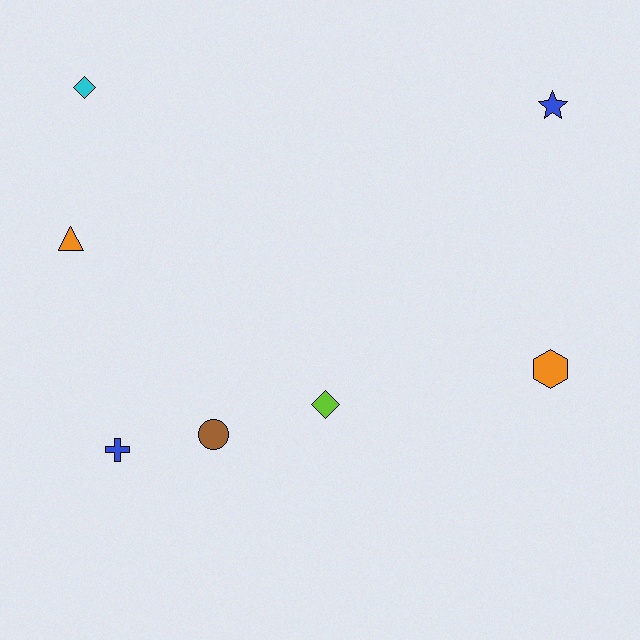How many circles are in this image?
There is 1 circle.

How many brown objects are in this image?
There is 1 brown object.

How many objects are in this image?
There are 7 objects.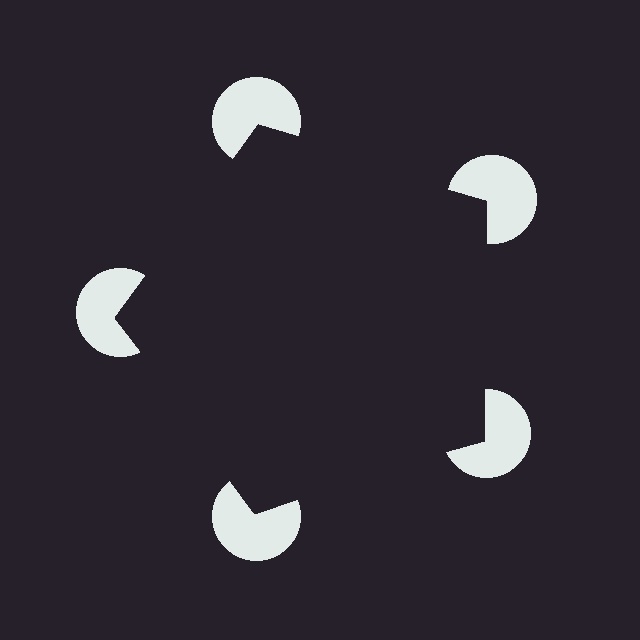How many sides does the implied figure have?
5 sides.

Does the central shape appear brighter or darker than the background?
It typically appears slightly darker than the background, even though no actual brightness change is drawn.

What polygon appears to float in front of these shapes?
An illusory pentagon — its edges are inferred from the aligned wedge cuts in the pac-man discs, not physically drawn.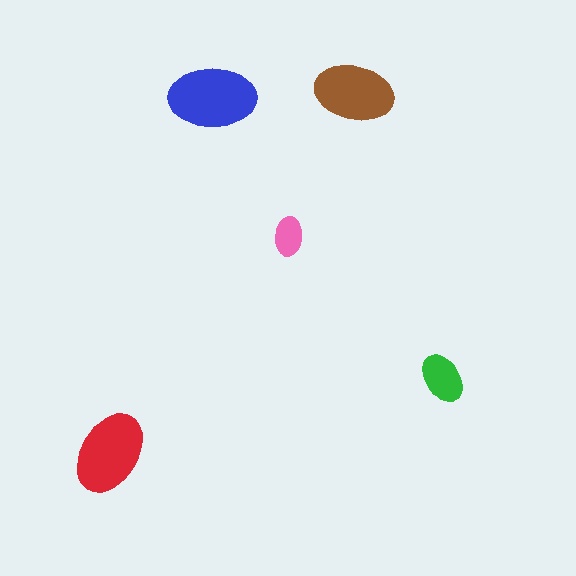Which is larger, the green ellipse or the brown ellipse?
The brown one.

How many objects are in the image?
There are 5 objects in the image.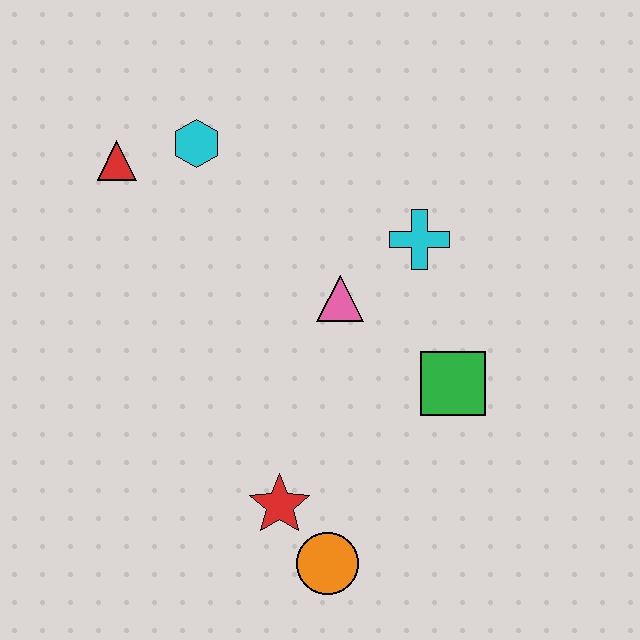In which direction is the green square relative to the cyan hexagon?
The green square is to the right of the cyan hexagon.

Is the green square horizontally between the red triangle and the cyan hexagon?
No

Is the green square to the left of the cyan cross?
No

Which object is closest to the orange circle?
The red star is closest to the orange circle.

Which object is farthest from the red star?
The red triangle is farthest from the red star.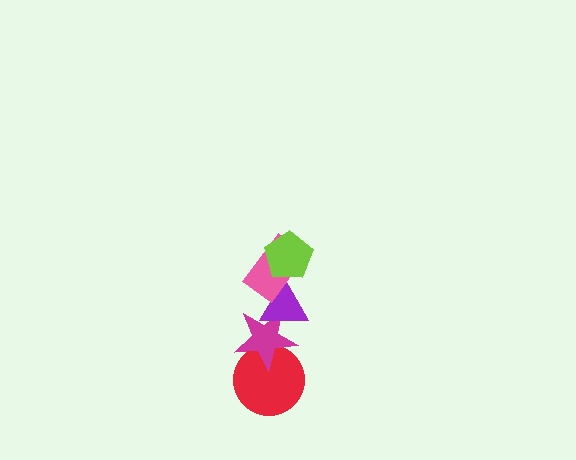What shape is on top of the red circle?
The magenta star is on top of the red circle.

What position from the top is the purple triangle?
The purple triangle is 3rd from the top.